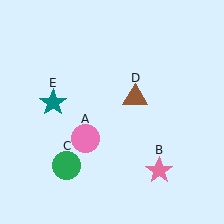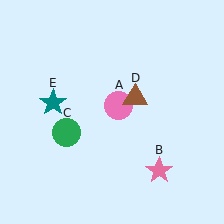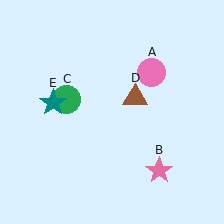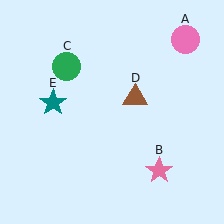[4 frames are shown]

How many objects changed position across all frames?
2 objects changed position: pink circle (object A), green circle (object C).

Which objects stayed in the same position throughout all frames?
Pink star (object B) and brown triangle (object D) and teal star (object E) remained stationary.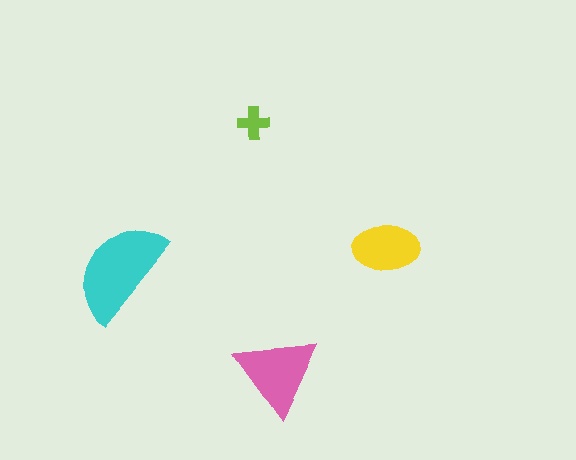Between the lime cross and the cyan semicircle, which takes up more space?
The cyan semicircle.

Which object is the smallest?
The lime cross.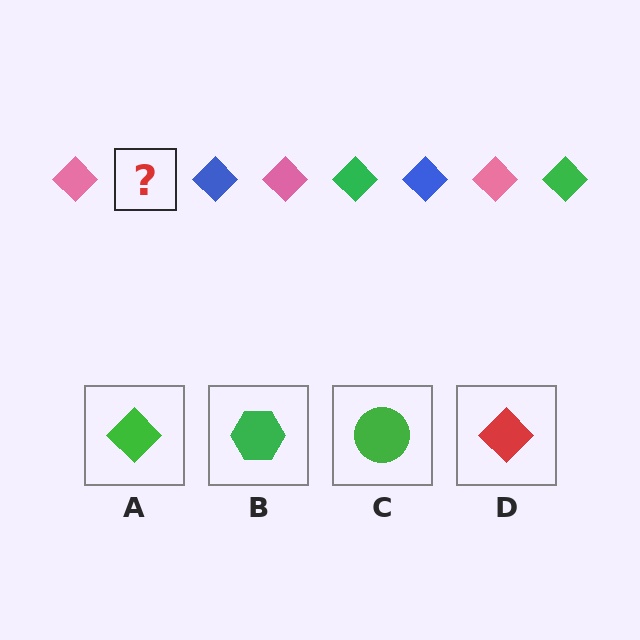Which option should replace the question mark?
Option A.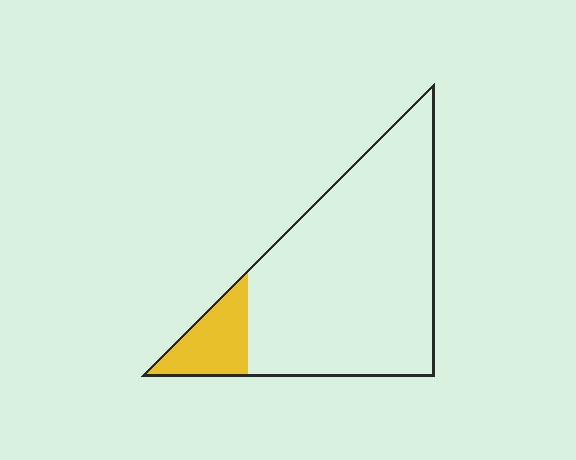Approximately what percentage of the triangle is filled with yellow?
Approximately 15%.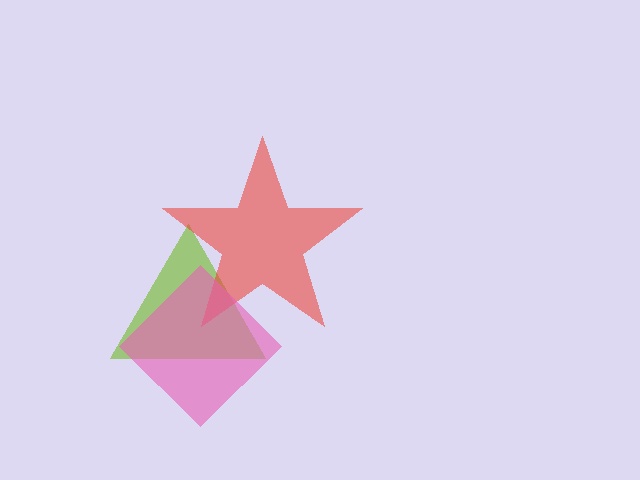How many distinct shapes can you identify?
There are 3 distinct shapes: a lime triangle, a red star, a pink diamond.